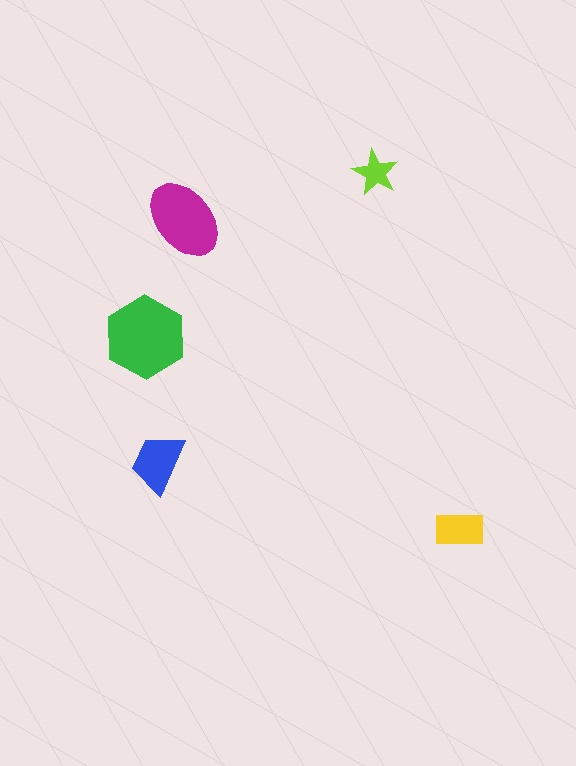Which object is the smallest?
The lime star.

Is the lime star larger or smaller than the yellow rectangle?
Smaller.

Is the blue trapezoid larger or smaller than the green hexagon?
Smaller.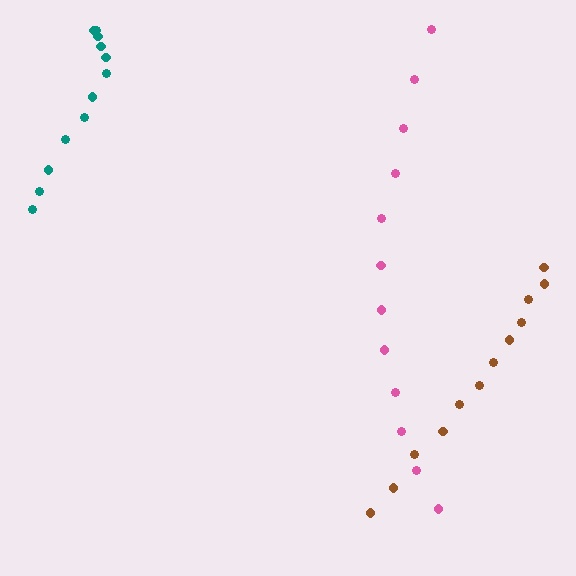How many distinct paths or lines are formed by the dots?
There are 3 distinct paths.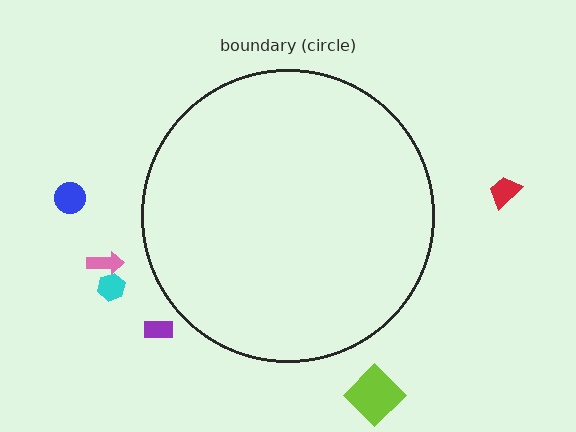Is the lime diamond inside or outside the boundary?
Outside.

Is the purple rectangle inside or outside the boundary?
Outside.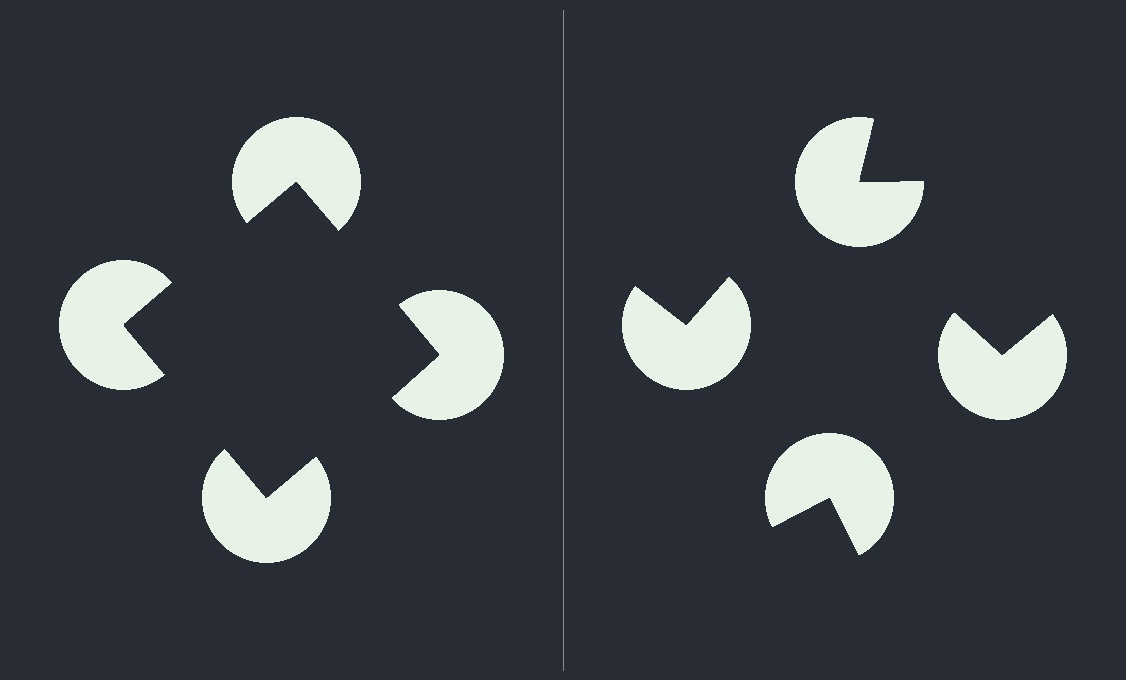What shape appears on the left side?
An illusory square.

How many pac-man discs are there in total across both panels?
8 — 4 on each side.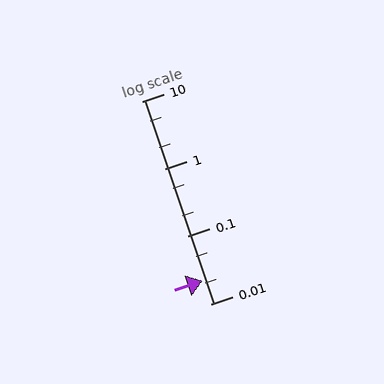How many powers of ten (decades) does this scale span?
The scale spans 3 decades, from 0.01 to 10.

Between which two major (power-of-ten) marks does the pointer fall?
The pointer is between 0.01 and 0.1.